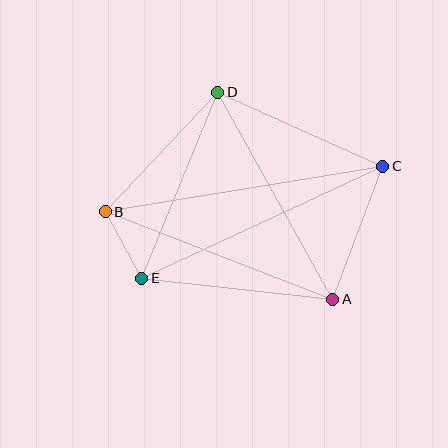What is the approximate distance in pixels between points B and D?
The distance between B and D is approximately 164 pixels.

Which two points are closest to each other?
Points B and E are closest to each other.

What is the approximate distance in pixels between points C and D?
The distance between C and D is approximately 181 pixels.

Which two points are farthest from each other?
Points B and C are farthest from each other.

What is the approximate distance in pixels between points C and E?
The distance between C and E is approximately 266 pixels.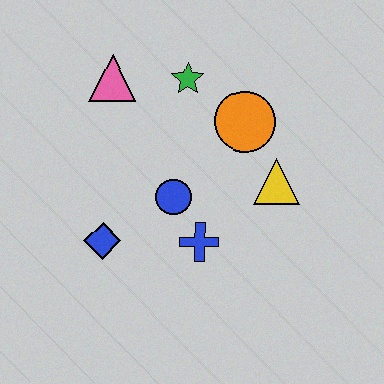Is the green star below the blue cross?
No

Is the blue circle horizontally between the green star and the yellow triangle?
No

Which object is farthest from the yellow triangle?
The pink triangle is farthest from the yellow triangle.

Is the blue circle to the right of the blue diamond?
Yes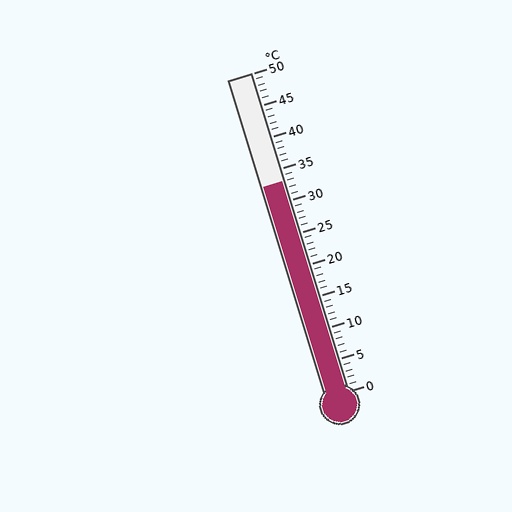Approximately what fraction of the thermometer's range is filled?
The thermometer is filled to approximately 65% of its range.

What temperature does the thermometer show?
The thermometer shows approximately 33°C.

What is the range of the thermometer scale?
The thermometer scale ranges from 0°C to 50°C.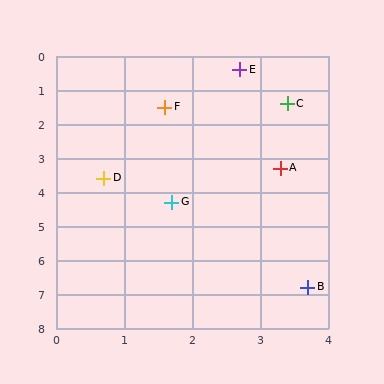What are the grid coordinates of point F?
Point F is at approximately (1.6, 1.5).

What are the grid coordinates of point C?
Point C is at approximately (3.4, 1.4).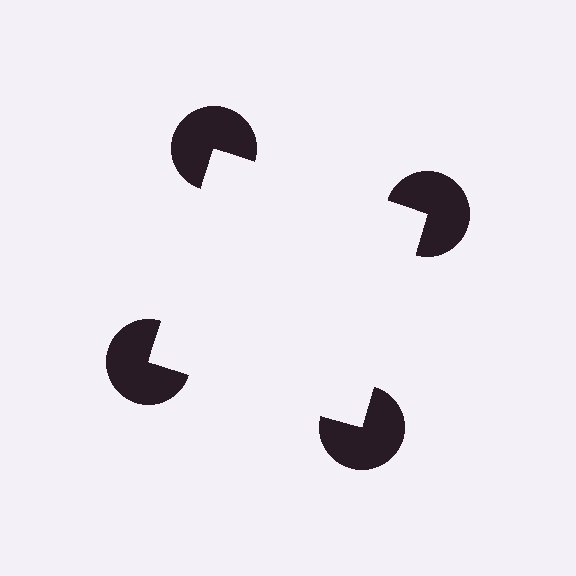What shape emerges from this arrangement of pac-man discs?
An illusory square — its edges are inferred from the aligned wedge cuts in the pac-man discs, not physically drawn.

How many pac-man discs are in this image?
There are 4 — one at each vertex of the illusory square.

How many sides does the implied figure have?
4 sides.